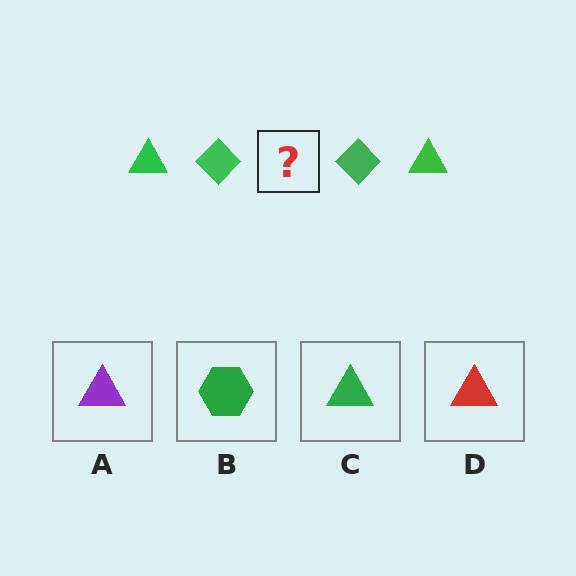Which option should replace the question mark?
Option C.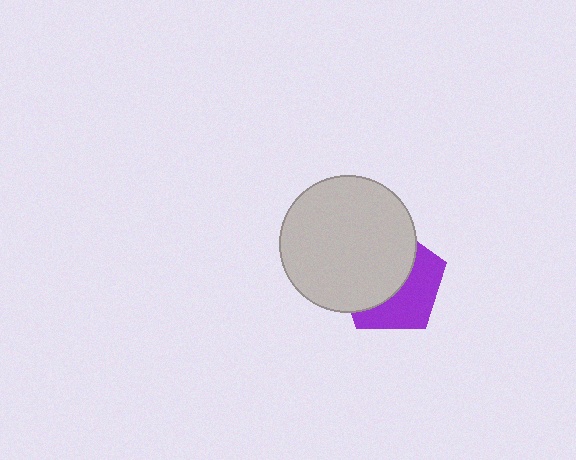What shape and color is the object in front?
The object in front is a light gray circle.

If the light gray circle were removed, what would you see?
You would see the complete purple pentagon.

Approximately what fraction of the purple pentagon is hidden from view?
Roughly 56% of the purple pentagon is hidden behind the light gray circle.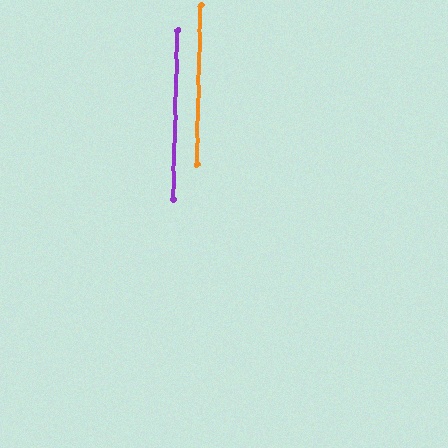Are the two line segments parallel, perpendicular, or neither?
Parallel — their directions differ by only 0.1°.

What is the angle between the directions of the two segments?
Approximately 0 degrees.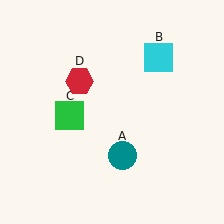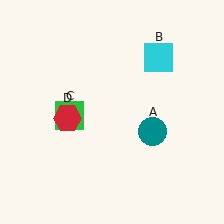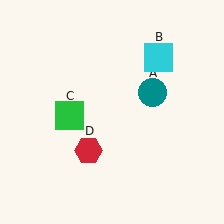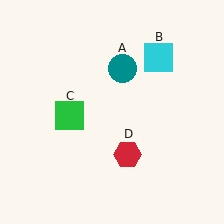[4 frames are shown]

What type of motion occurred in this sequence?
The teal circle (object A), red hexagon (object D) rotated counterclockwise around the center of the scene.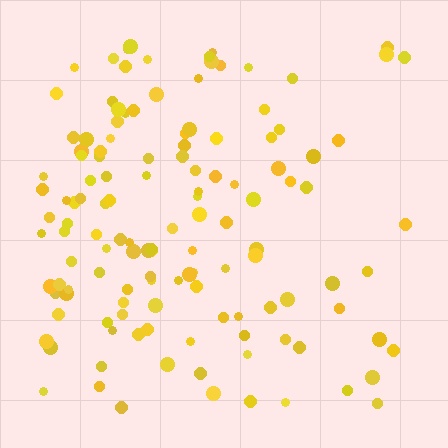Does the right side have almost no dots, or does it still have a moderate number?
Still a moderate number, just noticeably fewer than the left.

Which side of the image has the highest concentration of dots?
The left.